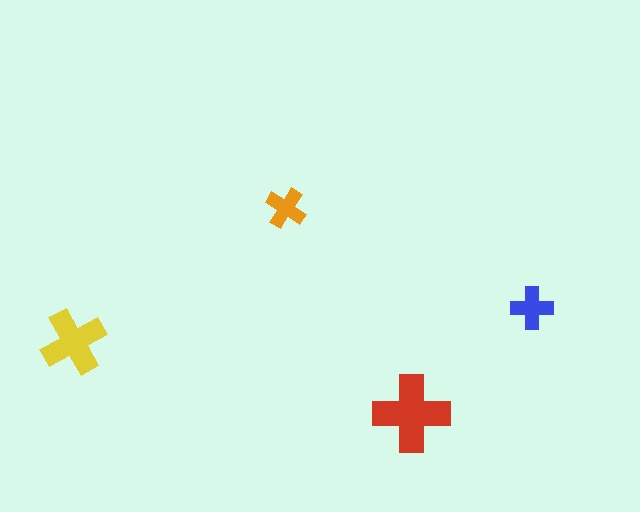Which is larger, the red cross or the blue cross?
The red one.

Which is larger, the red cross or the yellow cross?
The red one.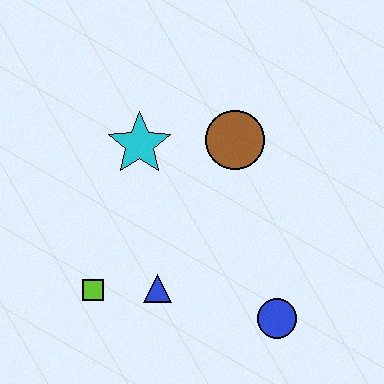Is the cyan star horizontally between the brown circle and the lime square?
Yes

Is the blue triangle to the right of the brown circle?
No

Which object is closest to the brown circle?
The cyan star is closest to the brown circle.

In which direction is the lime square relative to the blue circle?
The lime square is to the left of the blue circle.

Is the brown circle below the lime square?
No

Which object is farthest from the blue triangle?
The brown circle is farthest from the blue triangle.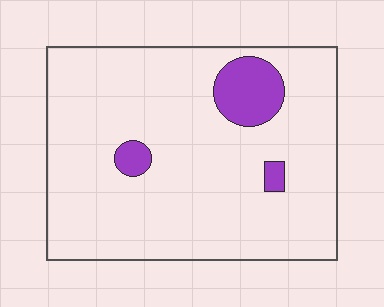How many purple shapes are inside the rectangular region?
3.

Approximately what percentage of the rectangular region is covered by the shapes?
Approximately 10%.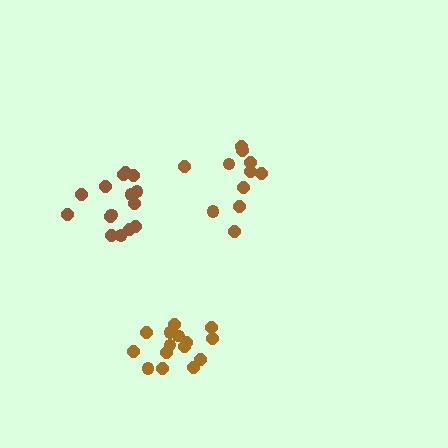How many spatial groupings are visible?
There are 3 spatial groupings.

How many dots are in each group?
Group 1: 15 dots, Group 2: 15 dots, Group 3: 11 dots (41 total).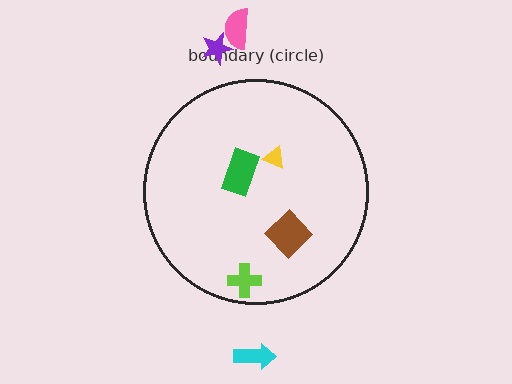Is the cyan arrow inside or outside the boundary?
Outside.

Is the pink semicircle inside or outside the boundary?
Outside.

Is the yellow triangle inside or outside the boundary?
Inside.